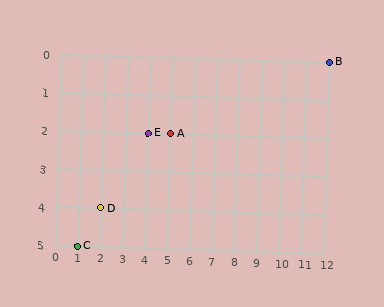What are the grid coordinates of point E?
Point E is at grid coordinates (4, 2).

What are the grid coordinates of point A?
Point A is at grid coordinates (5, 2).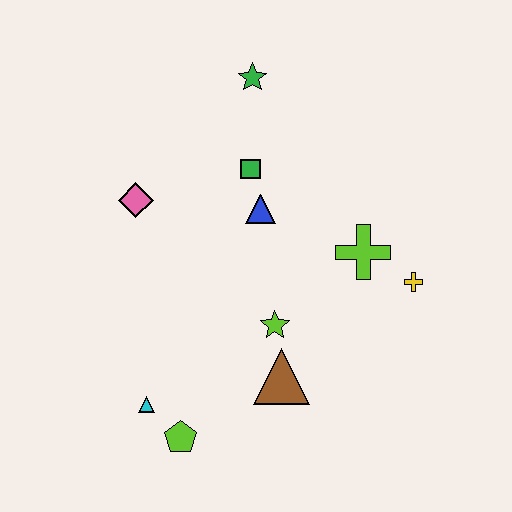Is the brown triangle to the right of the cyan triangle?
Yes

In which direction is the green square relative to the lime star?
The green square is above the lime star.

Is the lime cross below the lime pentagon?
No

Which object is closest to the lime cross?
The yellow cross is closest to the lime cross.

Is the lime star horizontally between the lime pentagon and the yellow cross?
Yes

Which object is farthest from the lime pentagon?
The green star is farthest from the lime pentagon.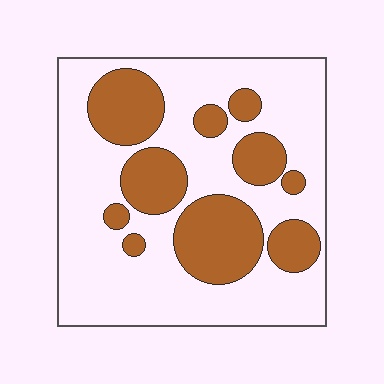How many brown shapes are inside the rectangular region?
10.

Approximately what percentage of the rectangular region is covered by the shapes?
Approximately 30%.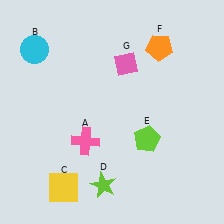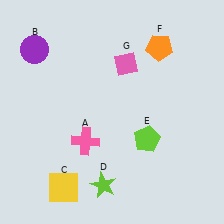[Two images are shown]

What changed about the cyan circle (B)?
In Image 1, B is cyan. In Image 2, it changed to purple.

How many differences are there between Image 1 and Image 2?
There is 1 difference between the two images.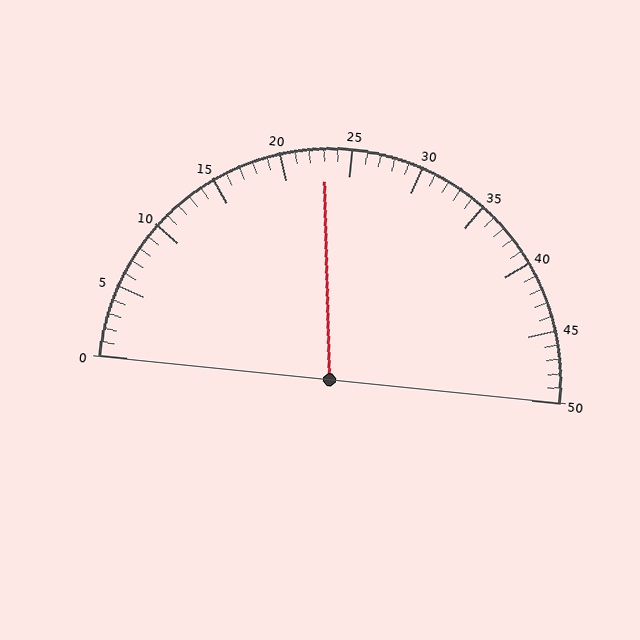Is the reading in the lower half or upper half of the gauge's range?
The reading is in the lower half of the range (0 to 50).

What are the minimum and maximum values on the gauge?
The gauge ranges from 0 to 50.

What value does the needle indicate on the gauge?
The needle indicates approximately 23.